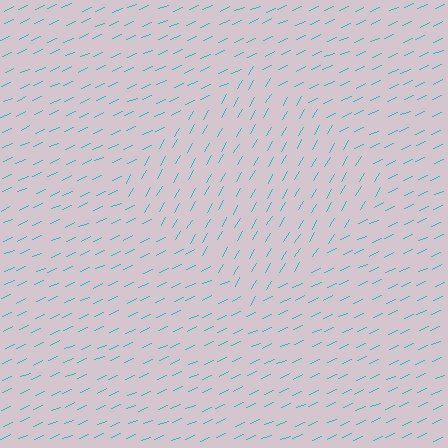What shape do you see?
I see a diamond.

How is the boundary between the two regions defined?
The boundary is defined purely by a change in line orientation (approximately 36 degrees difference). All lines are the same color and thickness.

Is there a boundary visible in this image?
Yes, there is a texture boundary formed by a change in line orientation.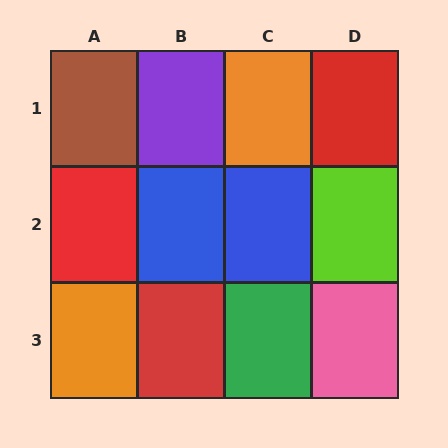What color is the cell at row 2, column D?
Lime.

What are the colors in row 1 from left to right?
Brown, purple, orange, red.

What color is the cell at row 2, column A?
Red.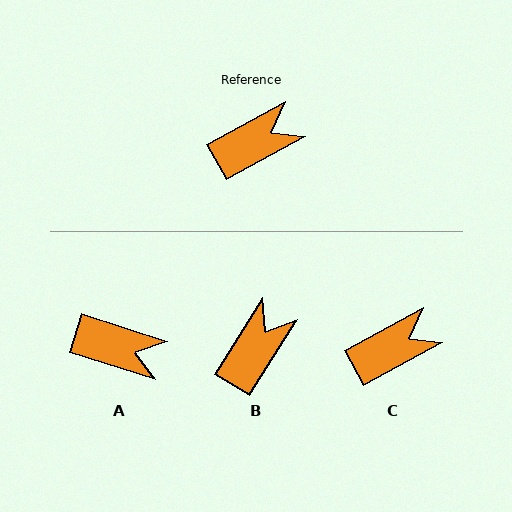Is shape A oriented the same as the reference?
No, it is off by about 46 degrees.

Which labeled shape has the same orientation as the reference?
C.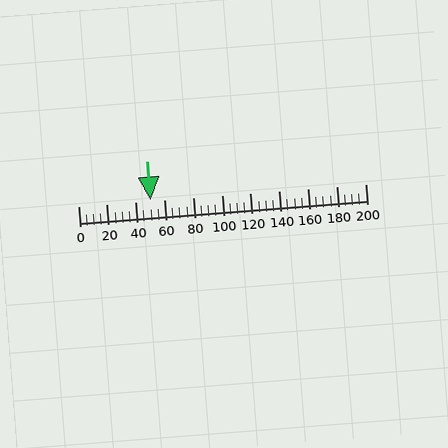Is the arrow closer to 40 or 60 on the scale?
The arrow is closer to 60.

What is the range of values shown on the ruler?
The ruler shows values from 0 to 200.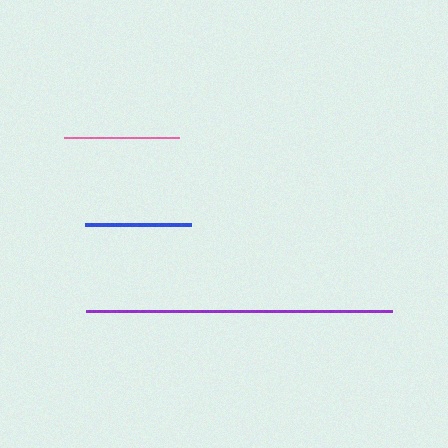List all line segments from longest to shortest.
From longest to shortest: purple, pink, blue.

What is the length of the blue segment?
The blue segment is approximately 106 pixels long.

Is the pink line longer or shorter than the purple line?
The purple line is longer than the pink line.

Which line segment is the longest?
The purple line is the longest at approximately 306 pixels.